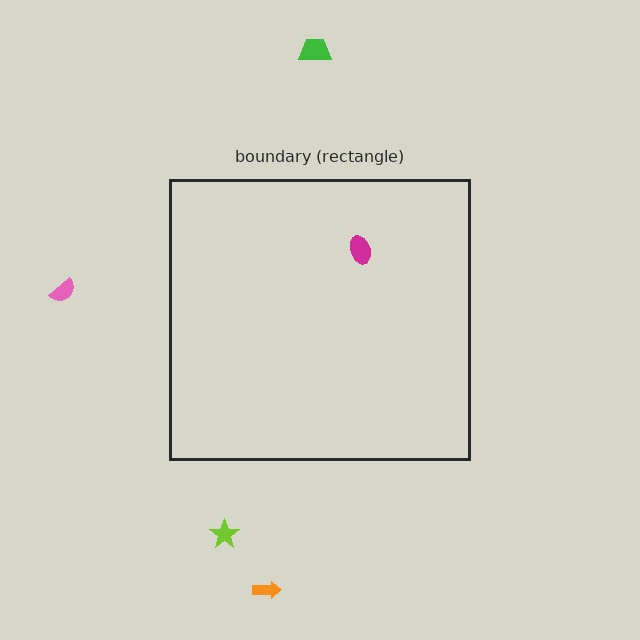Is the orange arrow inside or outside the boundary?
Outside.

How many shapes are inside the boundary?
1 inside, 4 outside.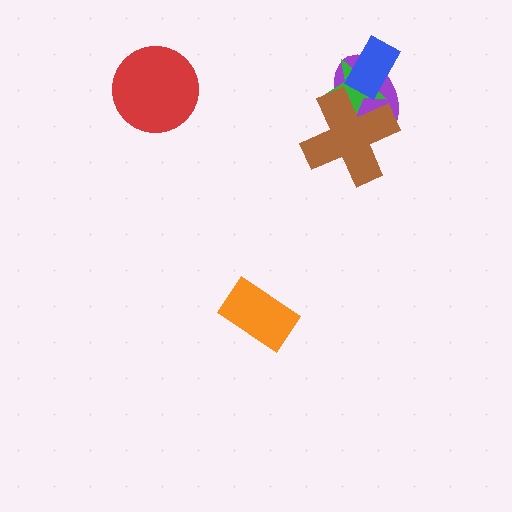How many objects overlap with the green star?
3 objects overlap with the green star.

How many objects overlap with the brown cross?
2 objects overlap with the brown cross.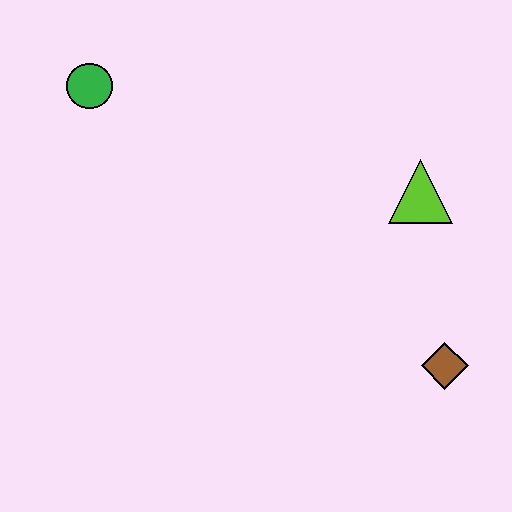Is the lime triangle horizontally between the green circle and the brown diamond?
Yes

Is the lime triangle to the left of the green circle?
No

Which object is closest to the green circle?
The lime triangle is closest to the green circle.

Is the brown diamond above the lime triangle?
No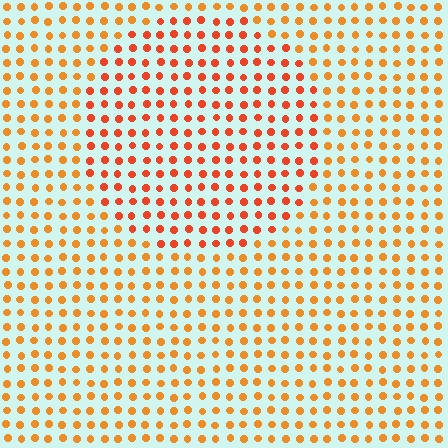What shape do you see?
I see a circle.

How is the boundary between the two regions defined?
The boundary is defined purely by a slight shift in hue (about 23 degrees). Spacing, size, and orientation are identical on both sides.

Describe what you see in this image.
The image is filled with small orange elements in a uniform arrangement. A circle-shaped region is visible where the elements are tinted to a slightly different hue, forming a subtle color boundary.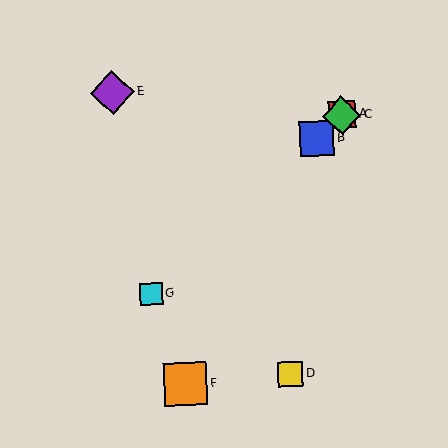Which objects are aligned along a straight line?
Objects A, B, C, G are aligned along a straight line.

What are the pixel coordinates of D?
Object D is at (290, 374).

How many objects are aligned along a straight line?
4 objects (A, B, C, G) are aligned along a straight line.